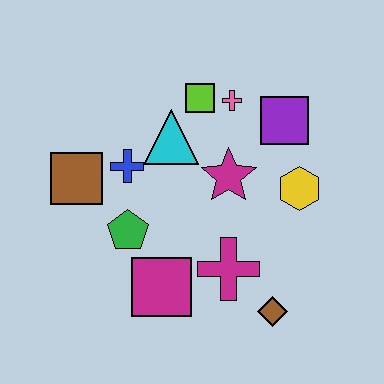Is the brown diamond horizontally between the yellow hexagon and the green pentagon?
Yes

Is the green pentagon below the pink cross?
Yes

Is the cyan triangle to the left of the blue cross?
No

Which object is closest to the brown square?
The blue cross is closest to the brown square.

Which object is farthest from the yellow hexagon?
The brown square is farthest from the yellow hexagon.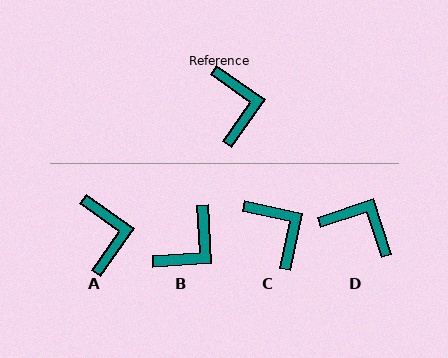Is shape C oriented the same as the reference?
No, it is off by about 23 degrees.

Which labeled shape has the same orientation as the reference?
A.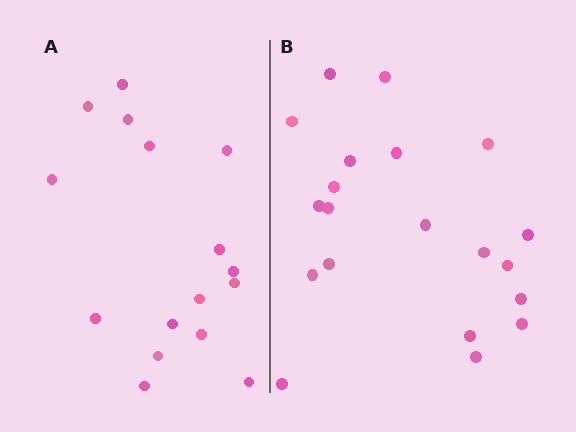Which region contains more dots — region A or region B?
Region B (the right region) has more dots.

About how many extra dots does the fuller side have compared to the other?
Region B has about 4 more dots than region A.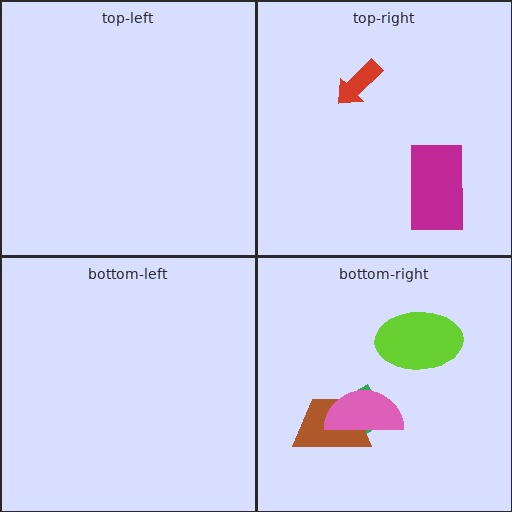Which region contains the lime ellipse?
The bottom-right region.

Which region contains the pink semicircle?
The bottom-right region.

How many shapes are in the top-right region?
2.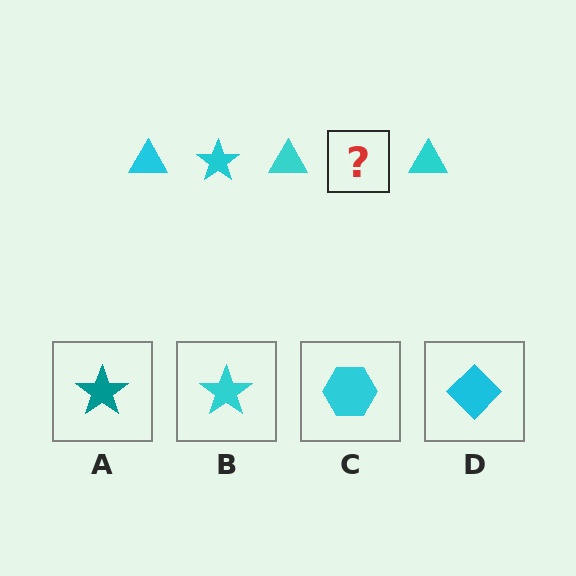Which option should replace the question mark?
Option B.